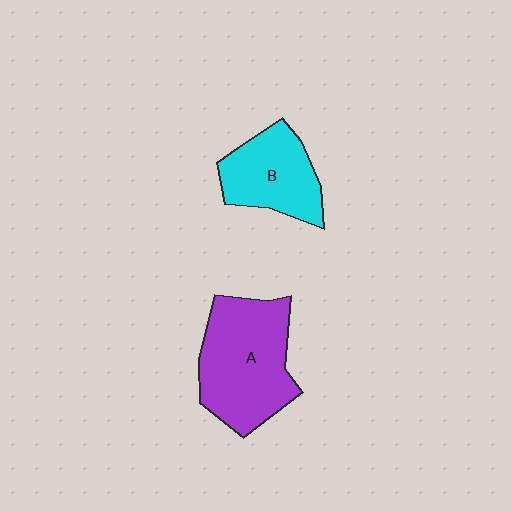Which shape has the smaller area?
Shape B (cyan).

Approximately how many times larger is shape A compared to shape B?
Approximately 1.5 times.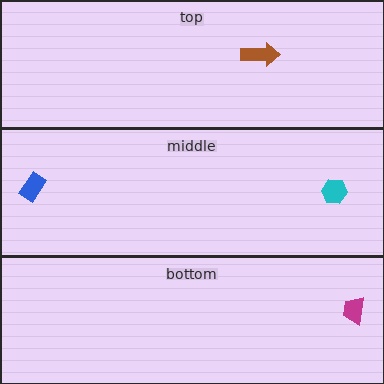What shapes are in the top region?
The brown arrow.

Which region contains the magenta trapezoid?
The bottom region.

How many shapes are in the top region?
1.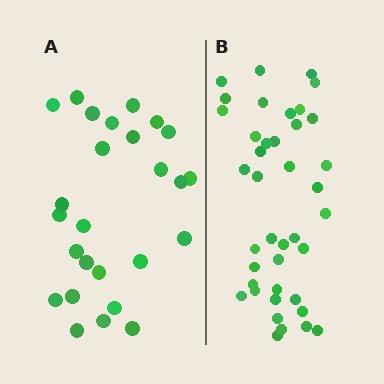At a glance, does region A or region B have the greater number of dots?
Region B (the right region) has more dots.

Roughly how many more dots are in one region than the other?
Region B has approximately 15 more dots than region A.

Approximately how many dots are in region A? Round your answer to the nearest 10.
About 30 dots. (The exact count is 26, which rounds to 30.)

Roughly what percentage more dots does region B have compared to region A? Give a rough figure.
About 55% more.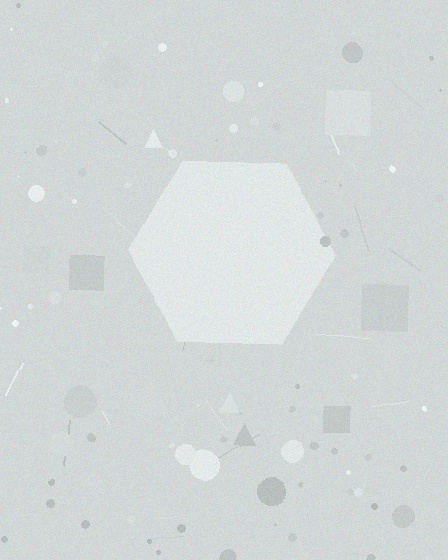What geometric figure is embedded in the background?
A hexagon is embedded in the background.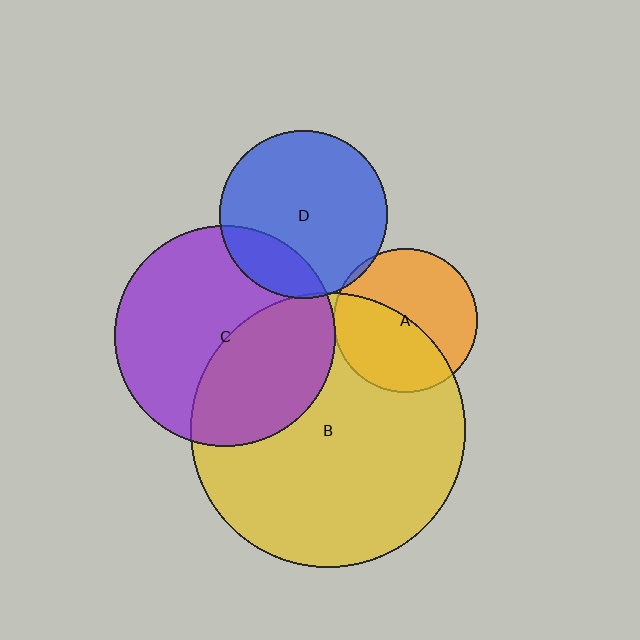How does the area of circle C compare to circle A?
Approximately 2.3 times.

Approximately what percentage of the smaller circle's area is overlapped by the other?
Approximately 5%.